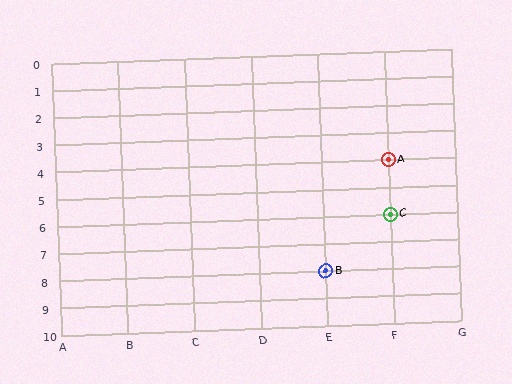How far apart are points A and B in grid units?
Points A and B are 1 column and 4 rows apart (about 4.1 grid units diagonally).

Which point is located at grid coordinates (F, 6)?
Point C is at (F, 6).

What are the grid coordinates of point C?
Point C is at grid coordinates (F, 6).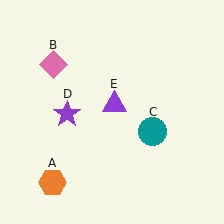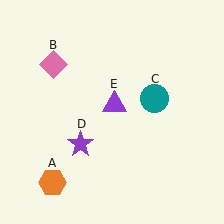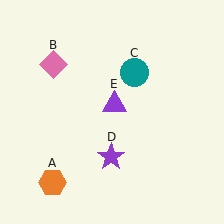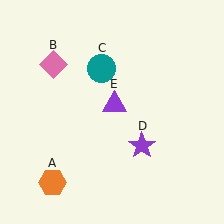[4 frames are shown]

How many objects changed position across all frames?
2 objects changed position: teal circle (object C), purple star (object D).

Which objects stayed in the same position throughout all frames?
Orange hexagon (object A) and pink diamond (object B) and purple triangle (object E) remained stationary.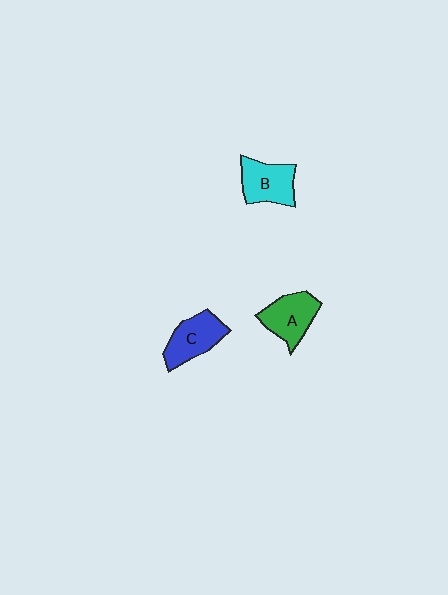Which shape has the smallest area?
Shape C (blue).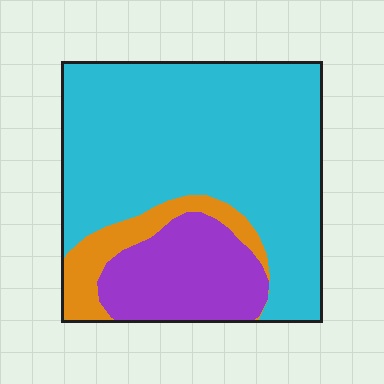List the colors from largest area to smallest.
From largest to smallest: cyan, purple, orange.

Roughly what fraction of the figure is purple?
Purple covers roughly 20% of the figure.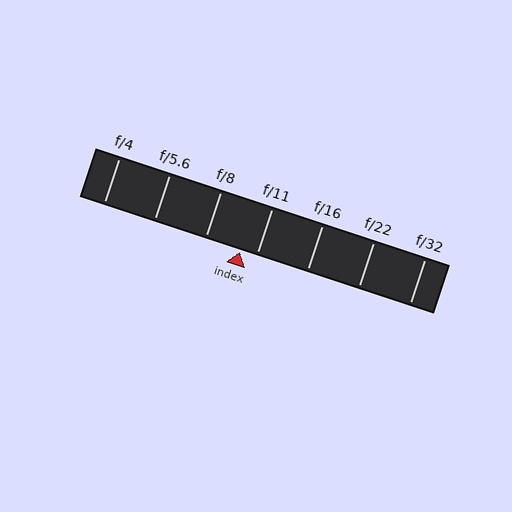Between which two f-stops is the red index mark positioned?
The index mark is between f/8 and f/11.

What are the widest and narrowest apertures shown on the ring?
The widest aperture shown is f/4 and the narrowest is f/32.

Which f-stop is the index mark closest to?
The index mark is closest to f/11.